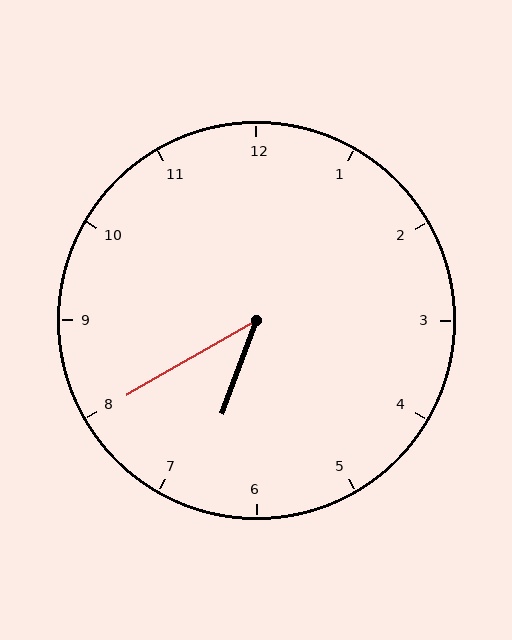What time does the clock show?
6:40.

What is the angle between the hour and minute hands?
Approximately 40 degrees.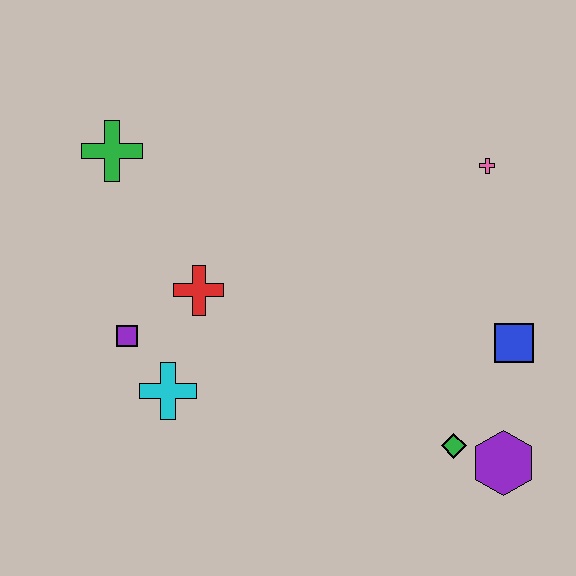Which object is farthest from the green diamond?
The green cross is farthest from the green diamond.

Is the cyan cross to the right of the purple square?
Yes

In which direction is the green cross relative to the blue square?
The green cross is to the left of the blue square.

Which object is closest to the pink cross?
The blue square is closest to the pink cross.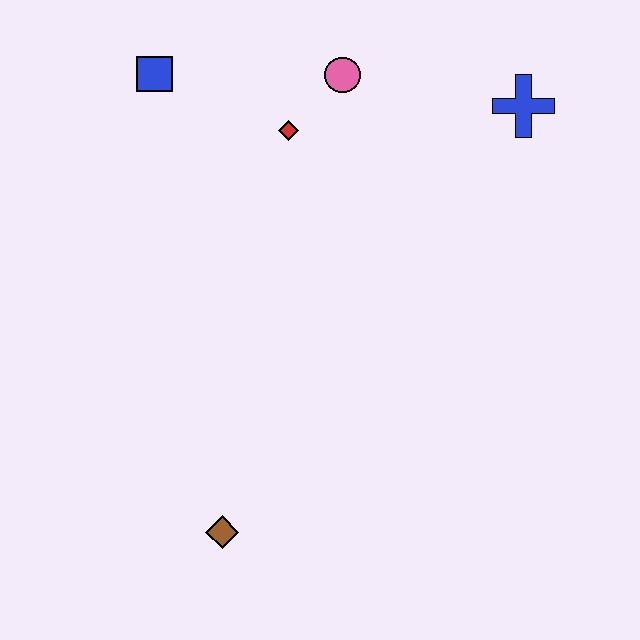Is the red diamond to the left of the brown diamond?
No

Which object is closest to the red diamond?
The pink circle is closest to the red diamond.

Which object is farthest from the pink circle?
The brown diamond is farthest from the pink circle.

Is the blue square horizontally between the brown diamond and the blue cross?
No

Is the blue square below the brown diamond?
No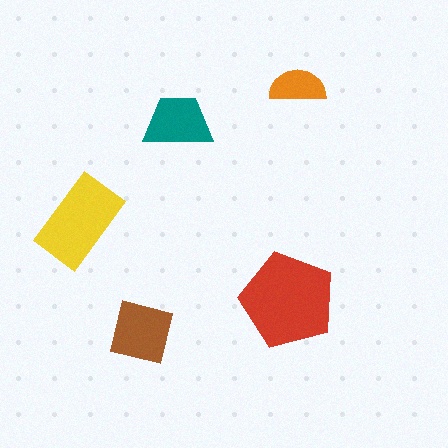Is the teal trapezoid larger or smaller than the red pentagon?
Smaller.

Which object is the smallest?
The orange semicircle.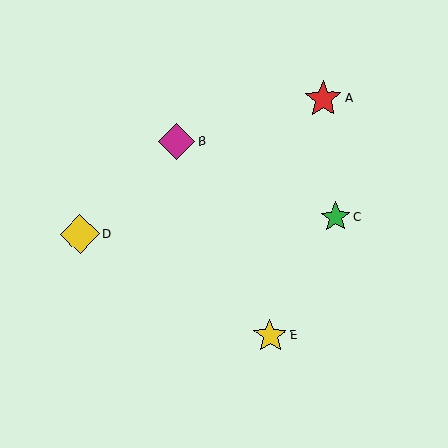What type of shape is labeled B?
Shape B is a magenta diamond.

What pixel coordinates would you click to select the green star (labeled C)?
Click at (335, 217) to select the green star C.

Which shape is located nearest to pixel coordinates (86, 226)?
The yellow diamond (labeled D) at (80, 234) is nearest to that location.